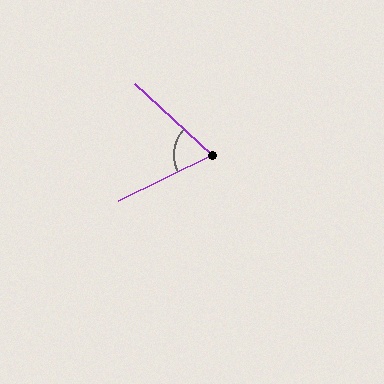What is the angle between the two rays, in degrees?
Approximately 68 degrees.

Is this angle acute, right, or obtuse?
It is acute.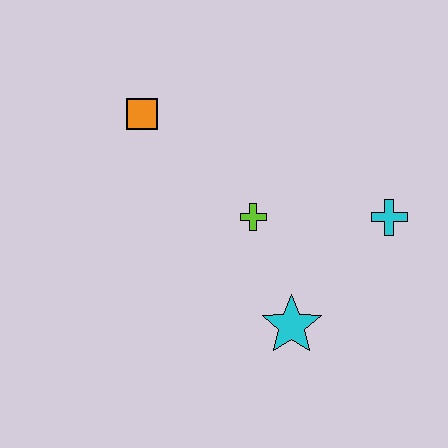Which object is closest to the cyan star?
The lime cross is closest to the cyan star.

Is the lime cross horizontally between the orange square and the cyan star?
Yes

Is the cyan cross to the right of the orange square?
Yes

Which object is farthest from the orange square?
The cyan cross is farthest from the orange square.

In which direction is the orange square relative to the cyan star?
The orange square is above the cyan star.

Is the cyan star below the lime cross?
Yes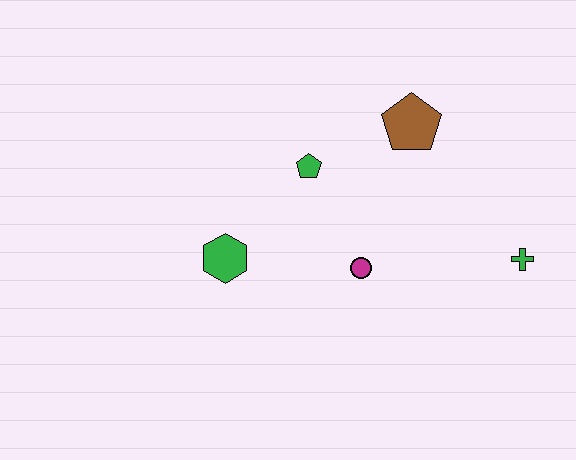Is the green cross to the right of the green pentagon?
Yes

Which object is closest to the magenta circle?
The green pentagon is closest to the magenta circle.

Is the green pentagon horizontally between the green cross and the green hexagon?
Yes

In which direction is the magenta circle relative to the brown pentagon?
The magenta circle is below the brown pentagon.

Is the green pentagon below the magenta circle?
No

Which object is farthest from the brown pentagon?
The green hexagon is farthest from the brown pentagon.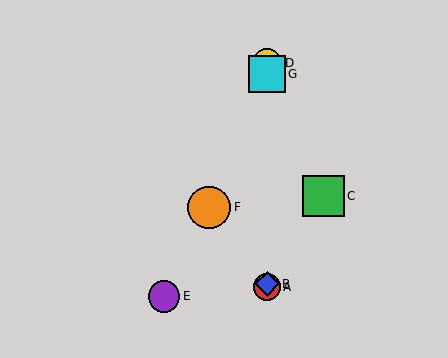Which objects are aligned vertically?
Objects A, B, D, G are aligned vertically.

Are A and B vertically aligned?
Yes, both are at x≈267.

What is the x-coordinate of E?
Object E is at x≈164.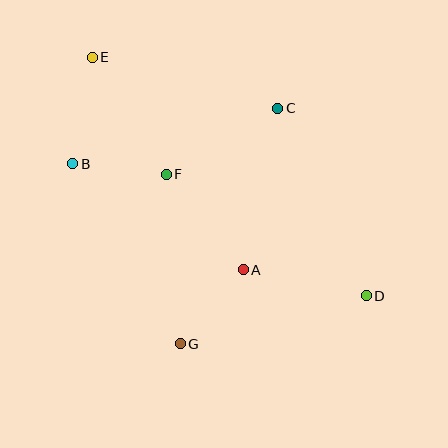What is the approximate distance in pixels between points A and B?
The distance between A and B is approximately 200 pixels.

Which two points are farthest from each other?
Points D and E are farthest from each other.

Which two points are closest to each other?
Points B and F are closest to each other.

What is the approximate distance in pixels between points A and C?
The distance between A and C is approximately 165 pixels.